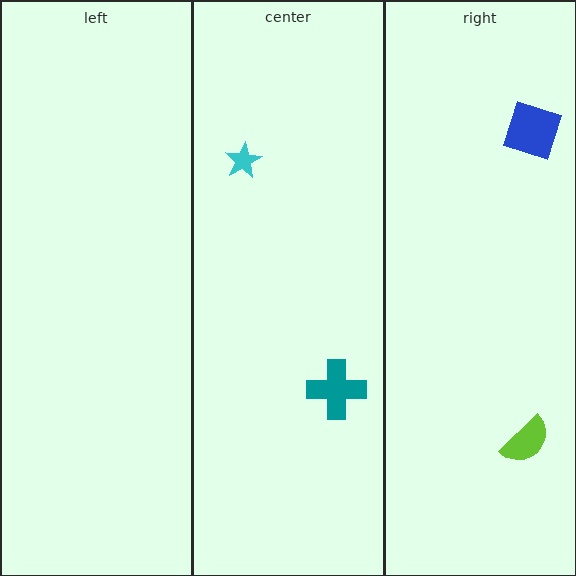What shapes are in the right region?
The lime semicircle, the blue square.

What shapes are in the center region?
The teal cross, the cyan star.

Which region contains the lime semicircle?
The right region.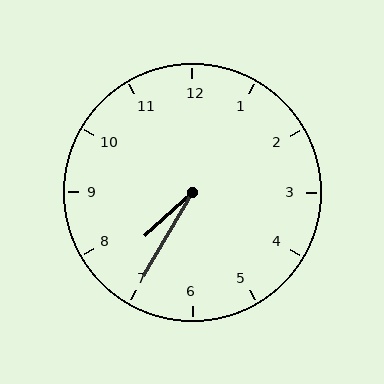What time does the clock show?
7:35.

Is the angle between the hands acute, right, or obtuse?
It is acute.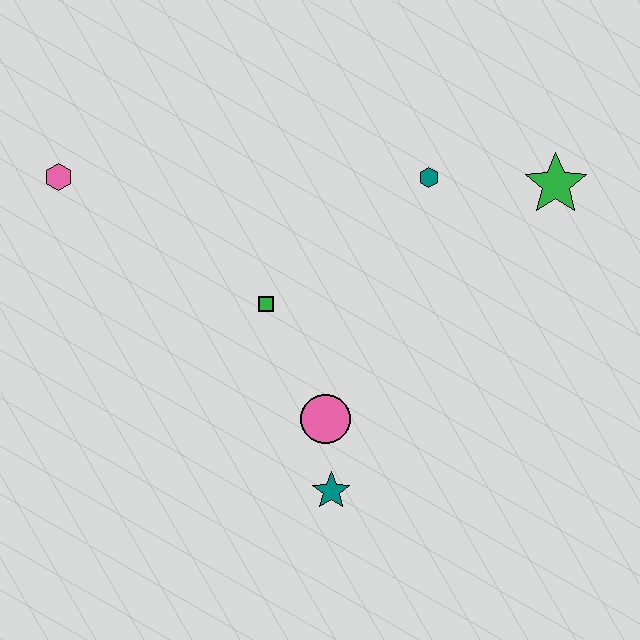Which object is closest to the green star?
The teal hexagon is closest to the green star.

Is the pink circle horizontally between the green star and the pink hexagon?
Yes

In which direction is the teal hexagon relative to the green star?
The teal hexagon is to the left of the green star.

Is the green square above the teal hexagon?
No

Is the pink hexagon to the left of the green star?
Yes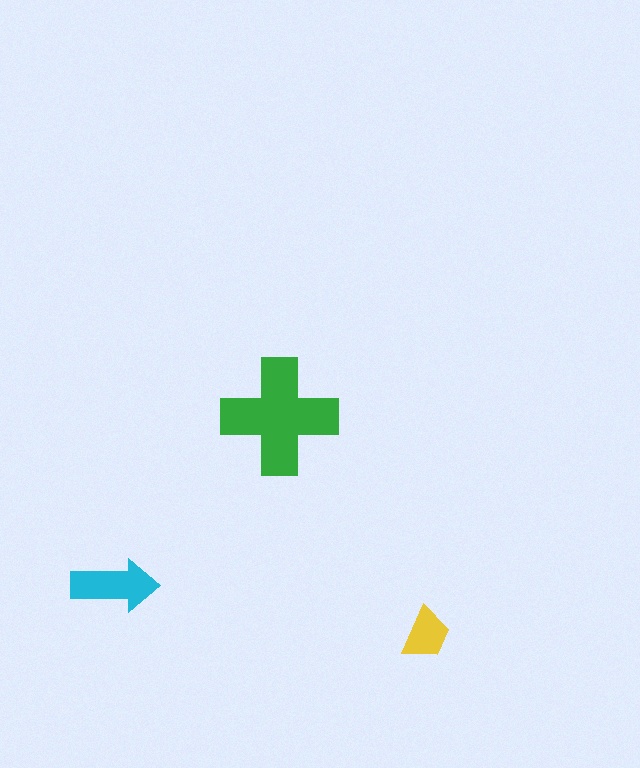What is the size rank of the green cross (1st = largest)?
1st.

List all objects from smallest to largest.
The yellow trapezoid, the cyan arrow, the green cross.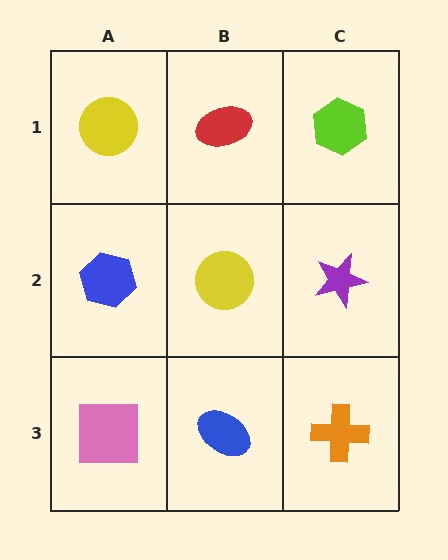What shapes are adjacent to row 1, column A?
A blue hexagon (row 2, column A), a red ellipse (row 1, column B).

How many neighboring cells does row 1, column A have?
2.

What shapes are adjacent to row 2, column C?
A lime hexagon (row 1, column C), an orange cross (row 3, column C), a yellow circle (row 2, column B).